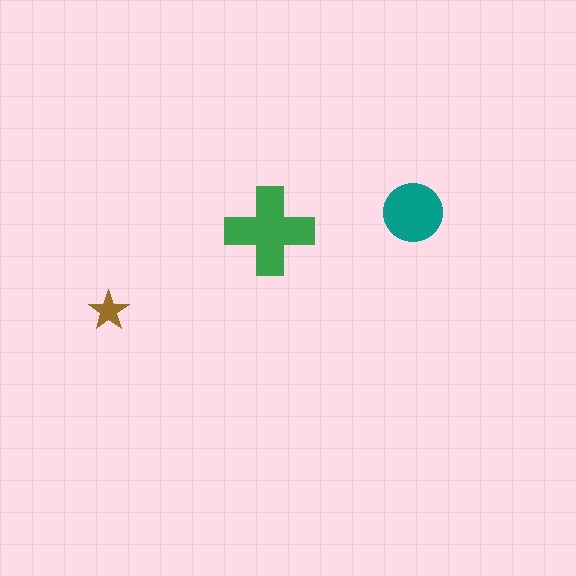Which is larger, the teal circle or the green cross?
The green cross.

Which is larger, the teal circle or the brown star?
The teal circle.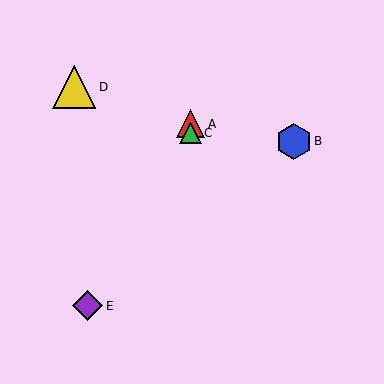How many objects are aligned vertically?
2 objects (A, C) are aligned vertically.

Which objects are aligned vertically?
Objects A, C are aligned vertically.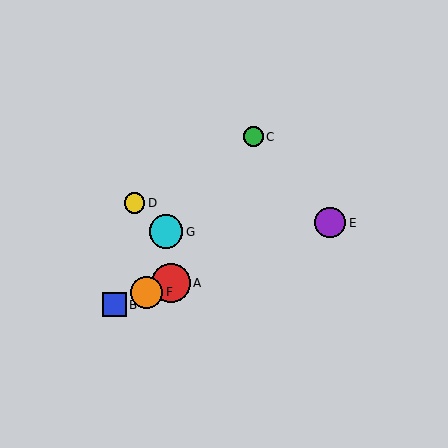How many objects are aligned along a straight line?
4 objects (A, B, E, F) are aligned along a straight line.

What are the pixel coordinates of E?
Object E is at (330, 223).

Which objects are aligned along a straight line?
Objects A, B, E, F are aligned along a straight line.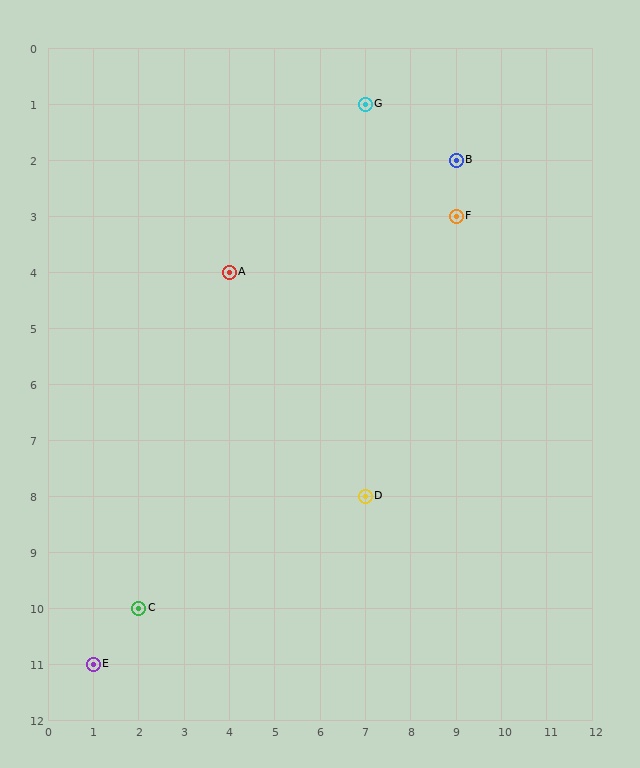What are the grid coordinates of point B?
Point B is at grid coordinates (9, 2).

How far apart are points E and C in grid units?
Points E and C are 1 column and 1 row apart (about 1.4 grid units diagonally).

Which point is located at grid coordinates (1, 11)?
Point E is at (1, 11).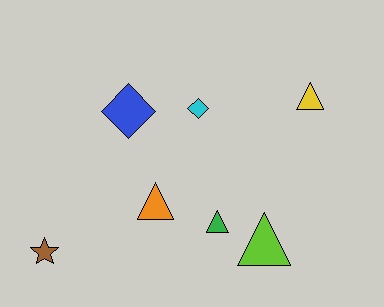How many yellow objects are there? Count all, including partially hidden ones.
There is 1 yellow object.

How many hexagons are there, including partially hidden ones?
There are no hexagons.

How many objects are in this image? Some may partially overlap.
There are 7 objects.